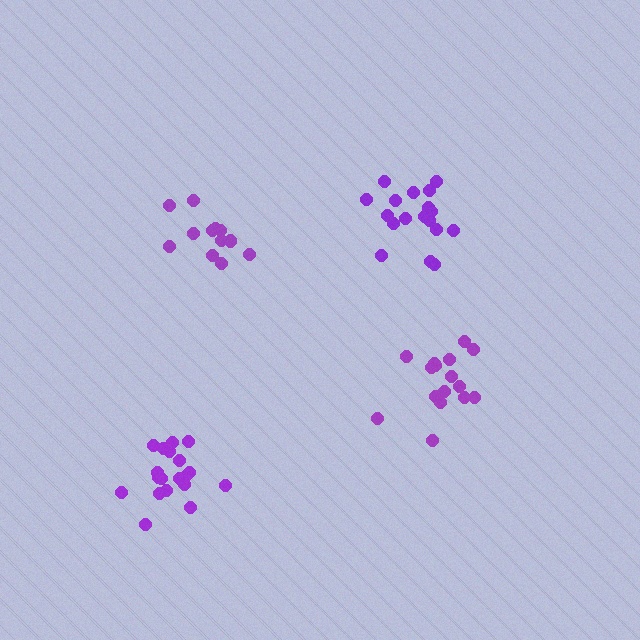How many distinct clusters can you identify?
There are 4 distinct clusters.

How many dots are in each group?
Group 1: 13 dots, Group 2: 16 dots, Group 3: 19 dots, Group 4: 18 dots (66 total).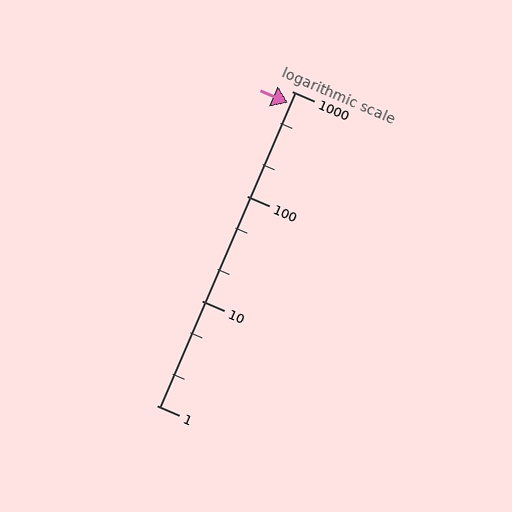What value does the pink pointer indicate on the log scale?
The pointer indicates approximately 780.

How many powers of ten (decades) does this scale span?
The scale spans 3 decades, from 1 to 1000.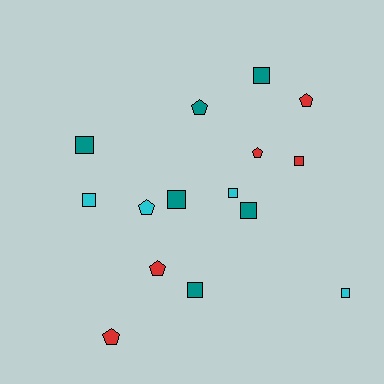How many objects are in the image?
There are 15 objects.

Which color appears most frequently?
Teal, with 6 objects.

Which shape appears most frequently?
Square, with 9 objects.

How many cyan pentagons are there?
There is 1 cyan pentagon.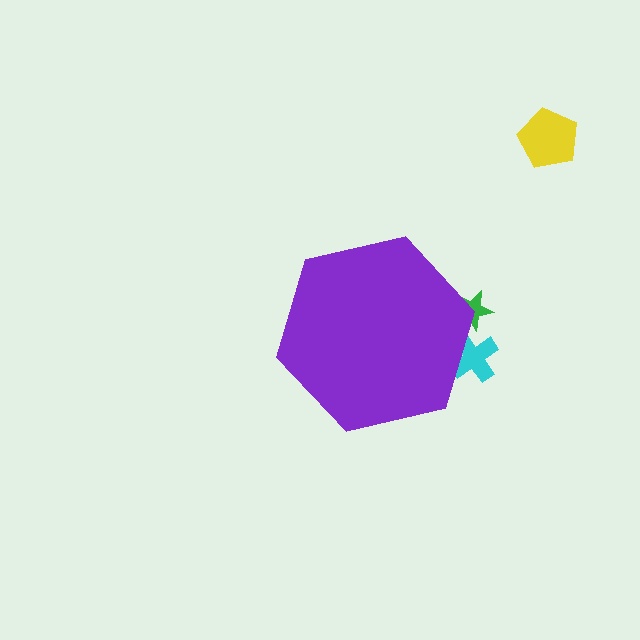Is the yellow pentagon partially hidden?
No, the yellow pentagon is fully visible.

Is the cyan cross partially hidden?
Yes, the cyan cross is partially hidden behind the purple hexagon.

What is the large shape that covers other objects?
A purple hexagon.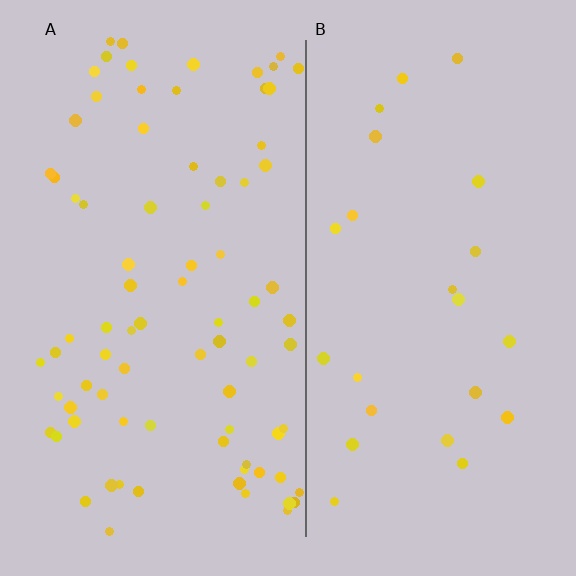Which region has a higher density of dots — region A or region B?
A (the left).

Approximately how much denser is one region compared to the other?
Approximately 3.4× — region A over region B.